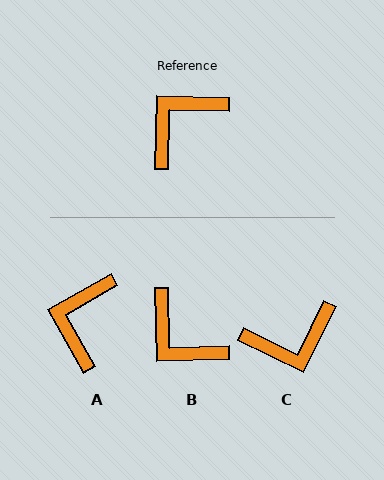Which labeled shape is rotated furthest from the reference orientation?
C, about 156 degrees away.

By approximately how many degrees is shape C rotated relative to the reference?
Approximately 156 degrees counter-clockwise.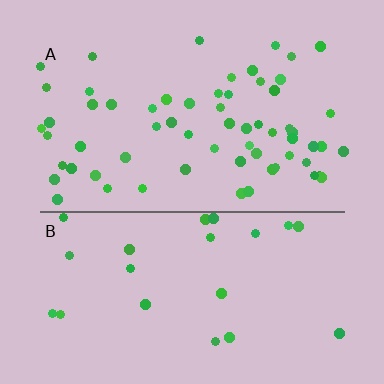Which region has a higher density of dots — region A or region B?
A (the top).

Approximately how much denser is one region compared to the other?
Approximately 2.7× — region A over region B.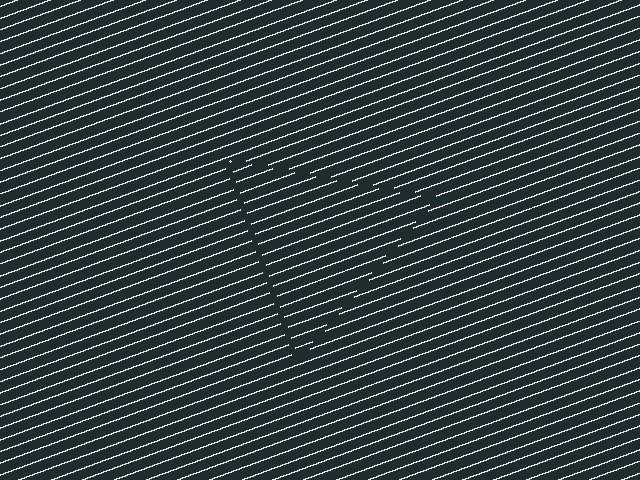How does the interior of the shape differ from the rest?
The interior of the shape contains the same grating, shifted by half a period — the contour is defined by the phase discontinuity where line-ends from the inner and outer gratings abut.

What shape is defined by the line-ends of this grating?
An illusory triangle. The interior of the shape contains the same grating, shifted by half a period — the contour is defined by the phase discontinuity where line-ends from the inner and outer gratings abut.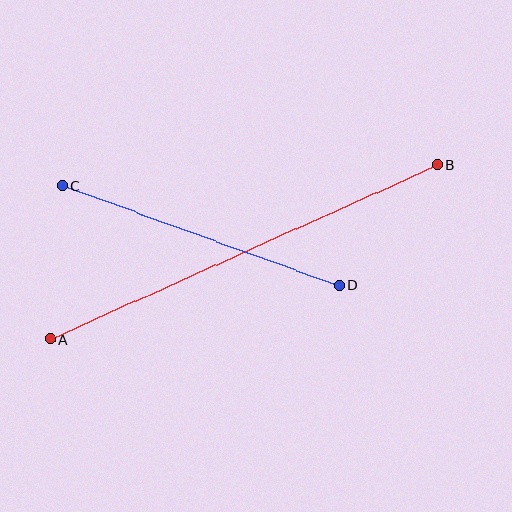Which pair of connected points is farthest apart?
Points A and B are farthest apart.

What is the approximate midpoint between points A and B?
The midpoint is at approximately (244, 252) pixels.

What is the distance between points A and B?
The distance is approximately 425 pixels.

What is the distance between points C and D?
The distance is approximately 294 pixels.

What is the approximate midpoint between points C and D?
The midpoint is at approximately (200, 235) pixels.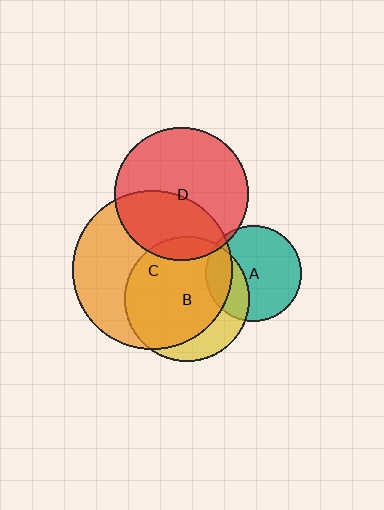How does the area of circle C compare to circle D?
Approximately 1.4 times.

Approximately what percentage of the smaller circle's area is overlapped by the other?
Approximately 5%.